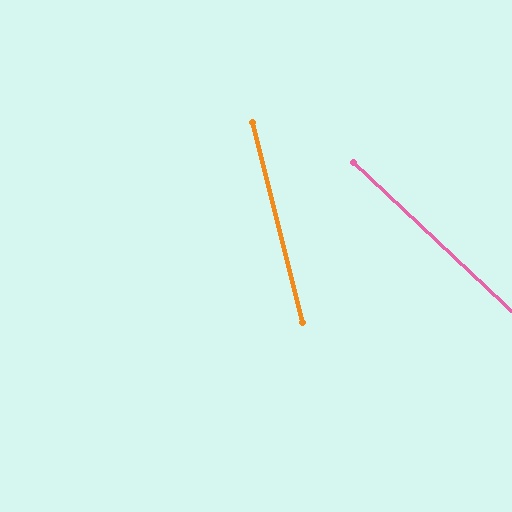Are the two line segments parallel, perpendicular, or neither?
Neither parallel nor perpendicular — they differ by about 33°.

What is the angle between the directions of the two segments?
Approximately 33 degrees.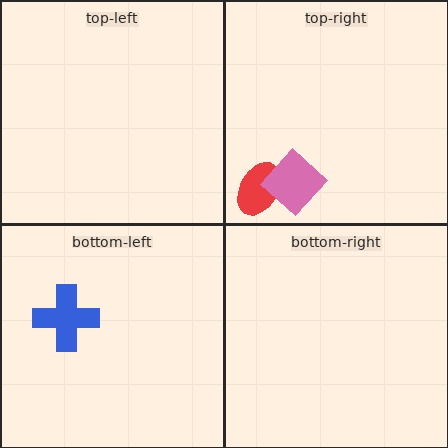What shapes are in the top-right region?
The red ellipse, the pink diamond.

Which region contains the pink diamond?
The top-right region.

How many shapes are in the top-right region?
2.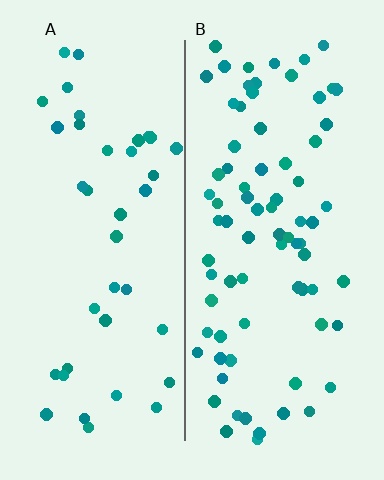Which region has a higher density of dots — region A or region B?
B (the right).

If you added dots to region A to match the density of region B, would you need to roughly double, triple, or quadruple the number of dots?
Approximately double.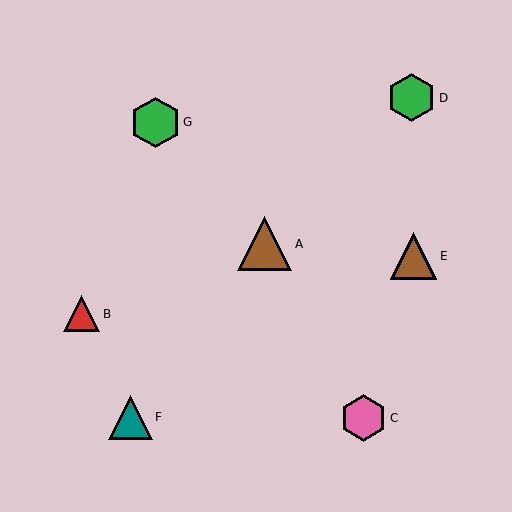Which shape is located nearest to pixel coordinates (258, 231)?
The brown triangle (labeled A) at (265, 244) is nearest to that location.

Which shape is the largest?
The brown triangle (labeled A) is the largest.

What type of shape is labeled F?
Shape F is a teal triangle.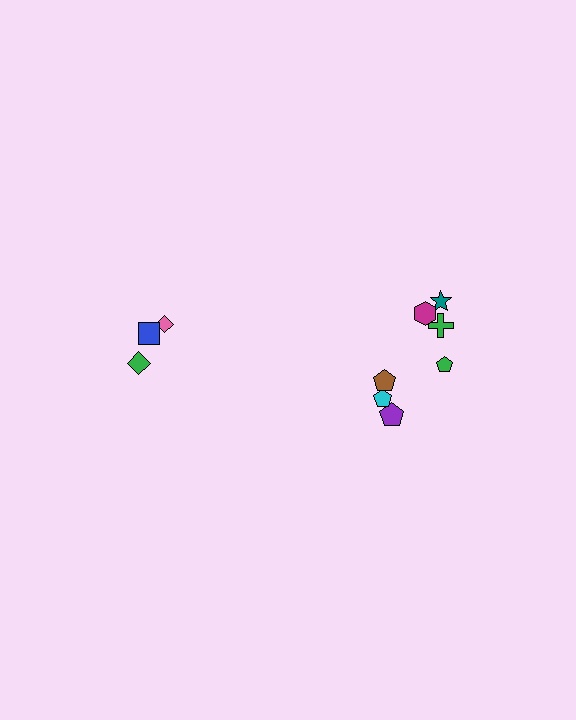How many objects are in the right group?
There are 7 objects.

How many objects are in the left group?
There are 3 objects.